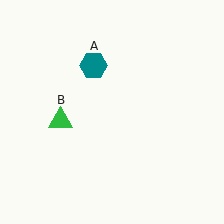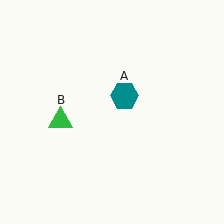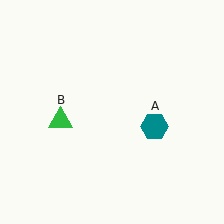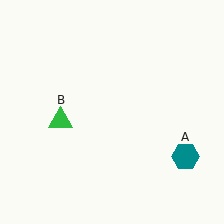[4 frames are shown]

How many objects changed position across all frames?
1 object changed position: teal hexagon (object A).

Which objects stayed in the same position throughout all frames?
Green triangle (object B) remained stationary.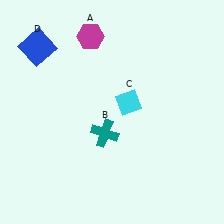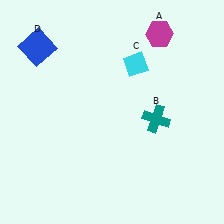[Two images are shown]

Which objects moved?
The objects that moved are: the magenta hexagon (A), the teal cross (B), the cyan diamond (C).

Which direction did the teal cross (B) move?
The teal cross (B) moved right.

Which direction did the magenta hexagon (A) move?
The magenta hexagon (A) moved right.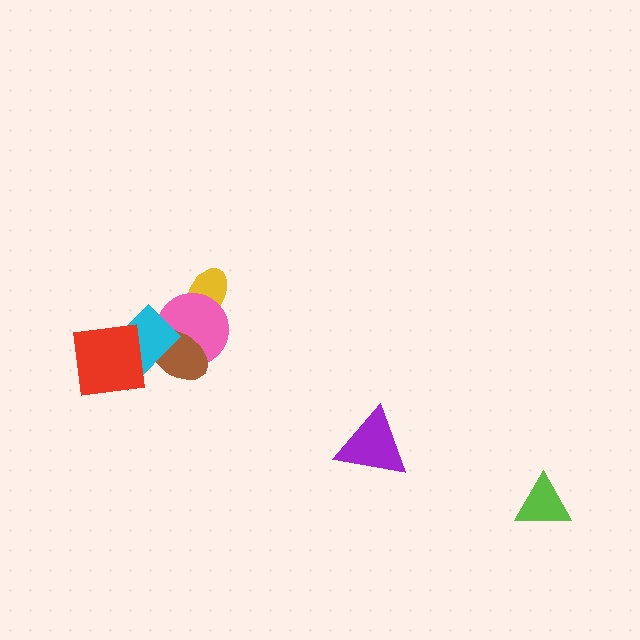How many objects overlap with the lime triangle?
0 objects overlap with the lime triangle.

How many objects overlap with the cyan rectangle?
3 objects overlap with the cyan rectangle.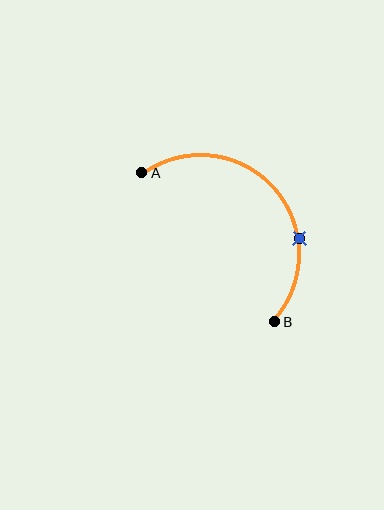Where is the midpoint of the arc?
The arc midpoint is the point on the curve farthest from the straight line joining A and B. It sits above and to the right of that line.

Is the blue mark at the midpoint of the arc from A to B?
No. The blue mark lies on the arc but is closer to endpoint B. The arc midpoint would be at the point on the curve equidistant along the arc from both A and B.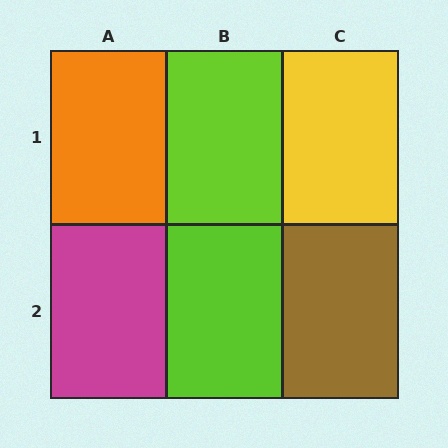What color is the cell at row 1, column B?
Lime.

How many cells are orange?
1 cell is orange.